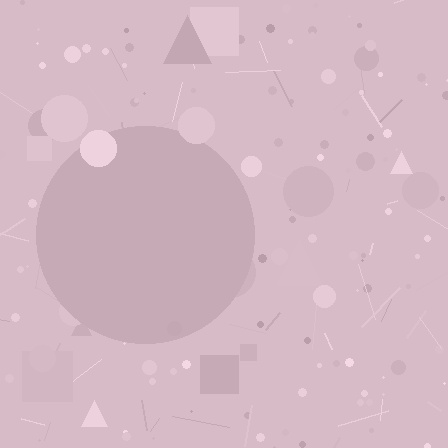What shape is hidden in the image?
A circle is hidden in the image.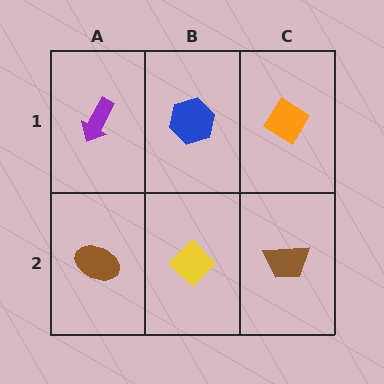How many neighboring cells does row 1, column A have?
2.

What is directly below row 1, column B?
A yellow diamond.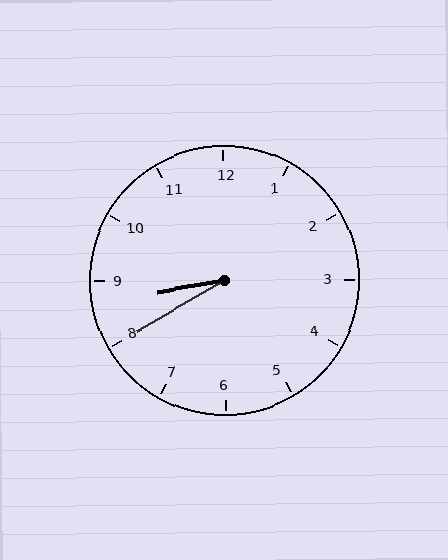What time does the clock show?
8:40.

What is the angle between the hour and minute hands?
Approximately 20 degrees.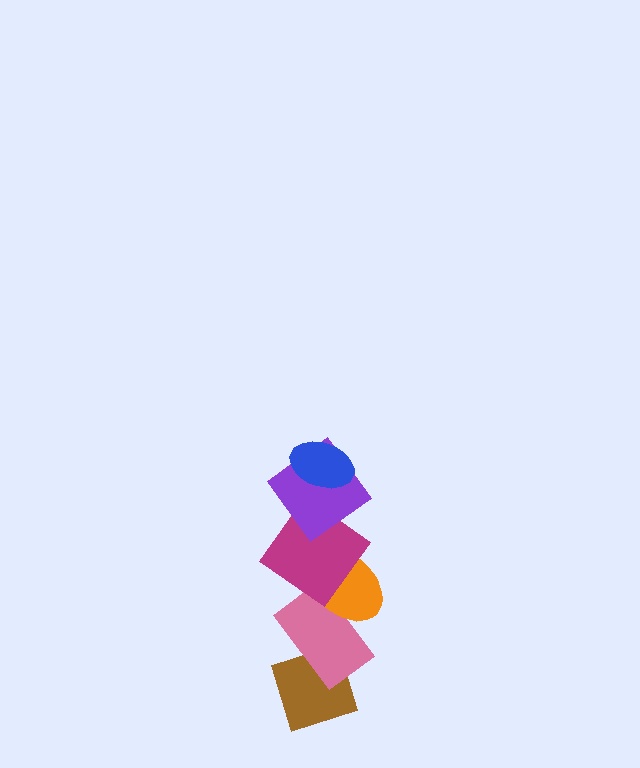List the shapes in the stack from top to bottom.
From top to bottom: the blue ellipse, the purple diamond, the magenta diamond, the orange ellipse, the pink rectangle, the brown diamond.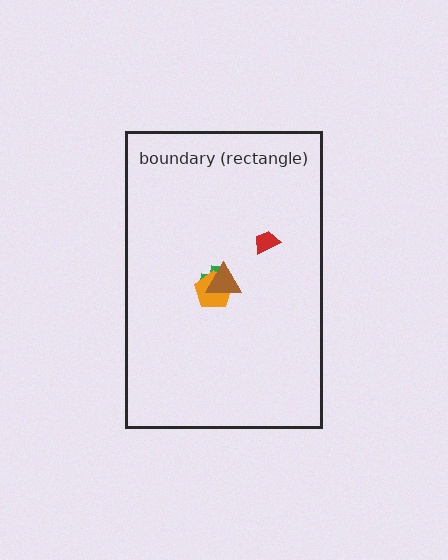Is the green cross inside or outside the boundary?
Inside.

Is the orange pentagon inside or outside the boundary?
Inside.